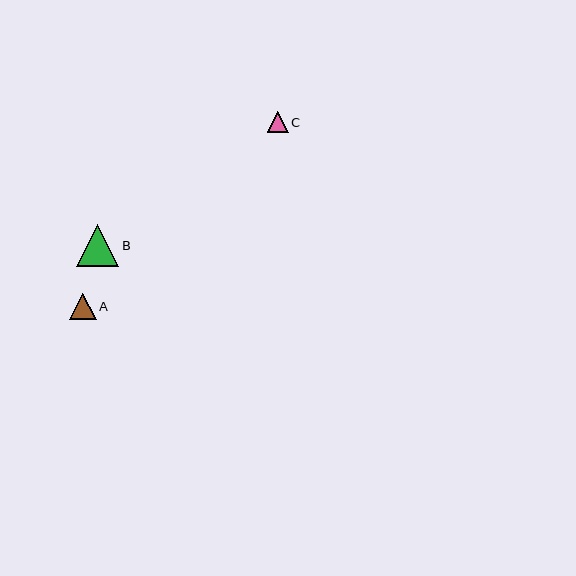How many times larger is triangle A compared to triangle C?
Triangle A is approximately 1.3 times the size of triangle C.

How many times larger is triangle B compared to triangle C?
Triangle B is approximately 2.0 times the size of triangle C.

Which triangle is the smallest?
Triangle C is the smallest with a size of approximately 21 pixels.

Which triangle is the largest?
Triangle B is the largest with a size of approximately 42 pixels.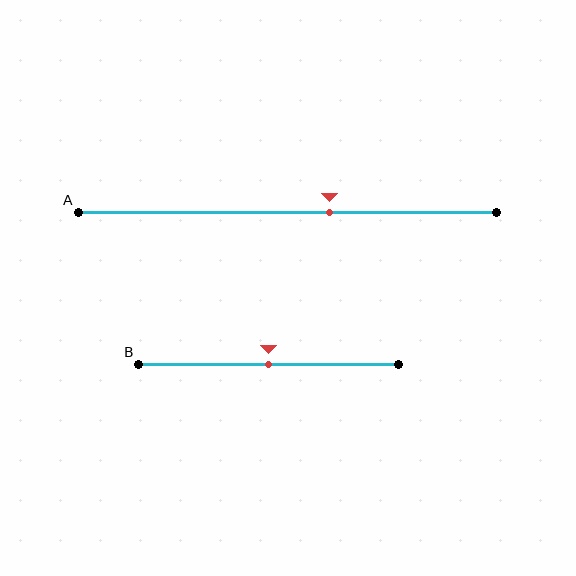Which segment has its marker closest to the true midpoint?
Segment B has its marker closest to the true midpoint.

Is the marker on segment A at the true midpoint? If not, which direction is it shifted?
No, the marker on segment A is shifted to the right by about 10% of the segment length.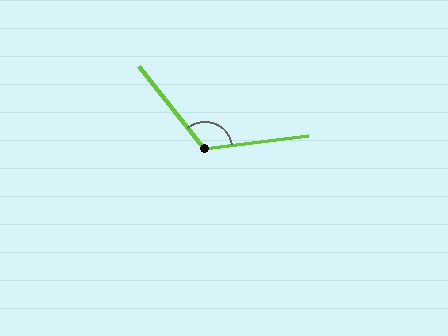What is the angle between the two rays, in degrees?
Approximately 122 degrees.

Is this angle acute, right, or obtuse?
It is obtuse.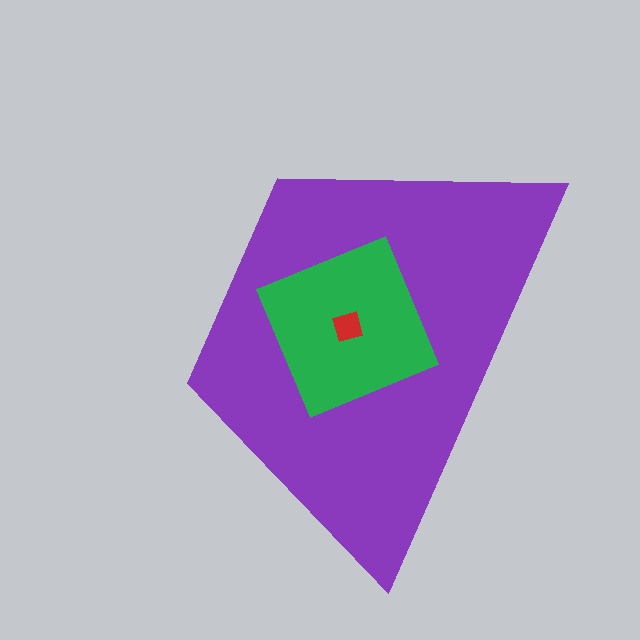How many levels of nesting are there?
3.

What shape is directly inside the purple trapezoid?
The green square.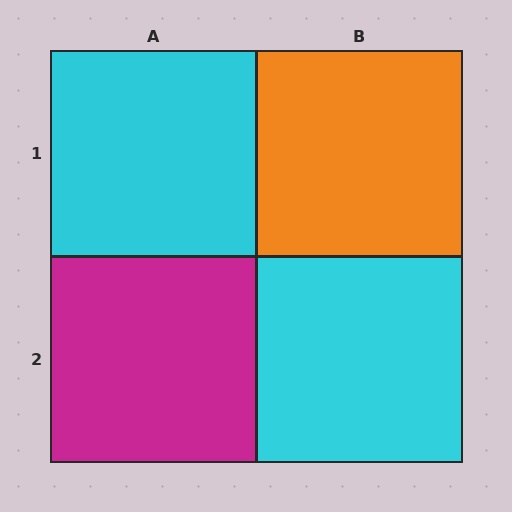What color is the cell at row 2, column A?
Magenta.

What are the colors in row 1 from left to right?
Cyan, orange.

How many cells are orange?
1 cell is orange.